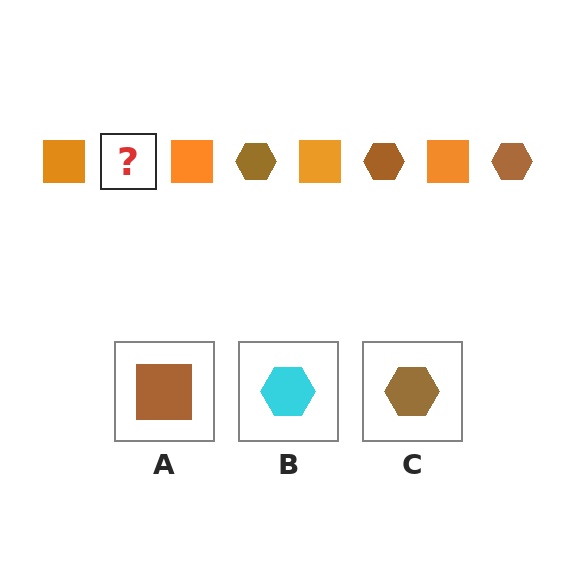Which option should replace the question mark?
Option C.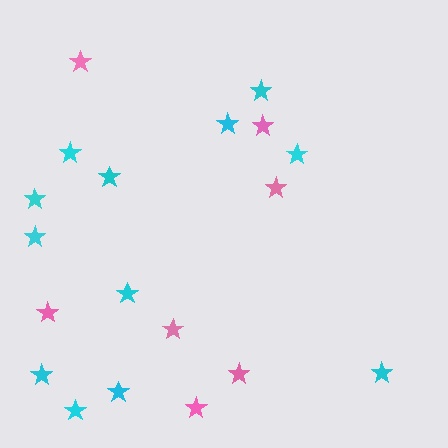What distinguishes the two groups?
There are 2 groups: one group of pink stars (7) and one group of cyan stars (12).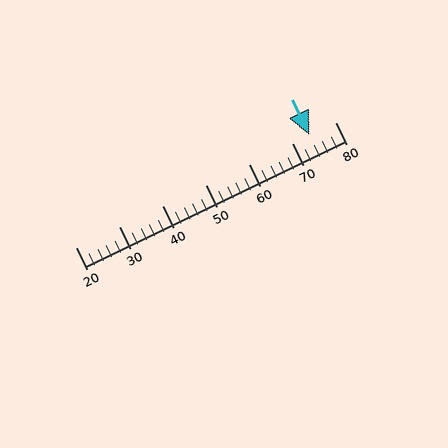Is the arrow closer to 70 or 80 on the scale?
The arrow is closer to 70.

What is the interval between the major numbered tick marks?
The major tick marks are spaced 10 units apart.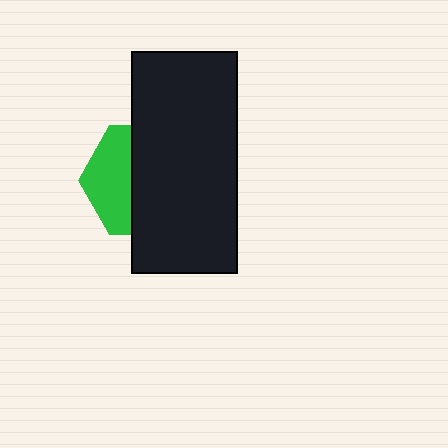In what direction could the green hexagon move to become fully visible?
The green hexagon could move left. That would shift it out from behind the black rectangle entirely.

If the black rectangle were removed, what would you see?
You would see the complete green hexagon.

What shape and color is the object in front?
The object in front is a black rectangle.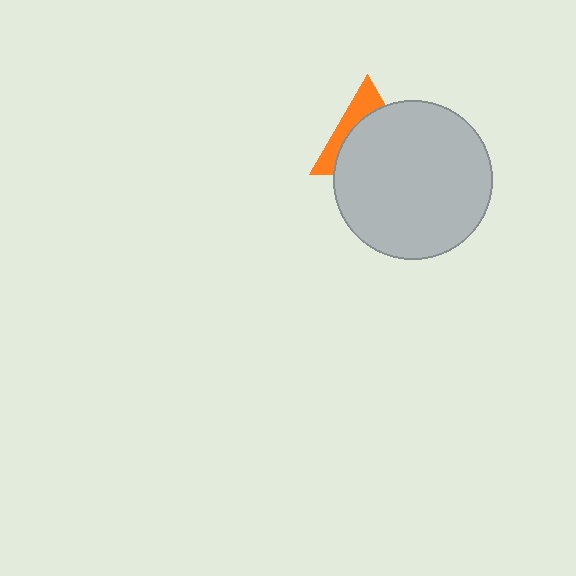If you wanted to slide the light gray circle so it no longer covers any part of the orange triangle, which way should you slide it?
Slide it down — that is the most direct way to separate the two shapes.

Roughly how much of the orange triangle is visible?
A small part of it is visible (roughly 32%).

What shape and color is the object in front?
The object in front is a light gray circle.